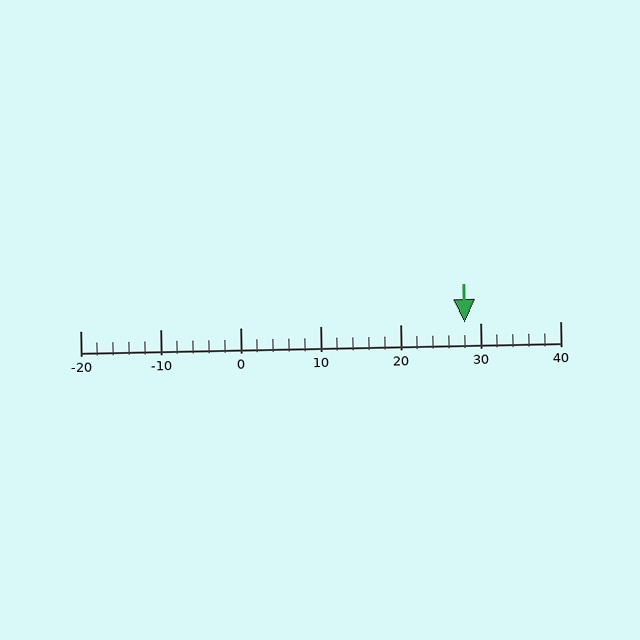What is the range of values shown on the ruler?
The ruler shows values from -20 to 40.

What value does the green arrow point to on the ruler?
The green arrow points to approximately 28.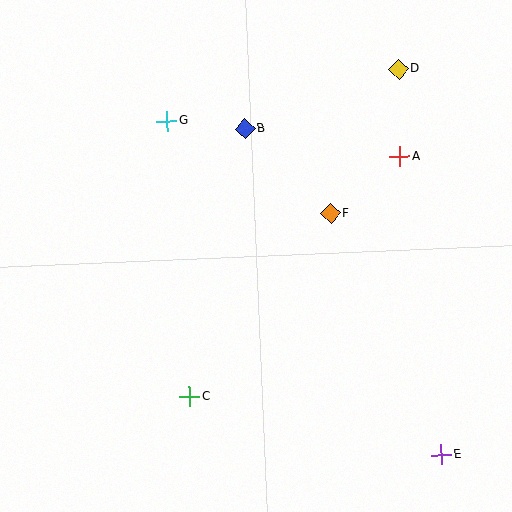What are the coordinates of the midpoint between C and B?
The midpoint between C and B is at (217, 263).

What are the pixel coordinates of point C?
Point C is at (189, 397).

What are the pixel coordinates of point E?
Point E is at (441, 455).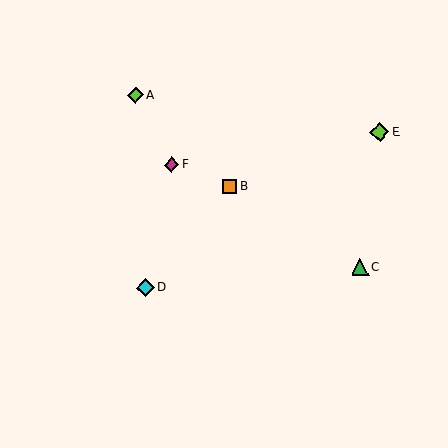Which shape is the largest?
The lime diamond (labeled E) is the largest.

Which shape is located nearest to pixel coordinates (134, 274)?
The cyan diamond (labeled D) at (145, 288) is nearest to that location.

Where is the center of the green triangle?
The center of the green triangle is at (360, 267).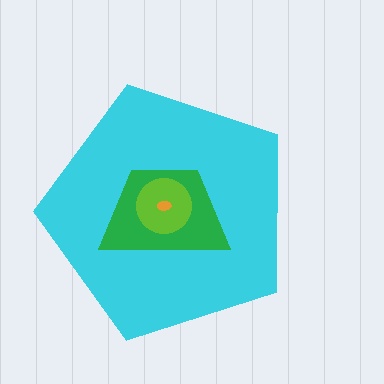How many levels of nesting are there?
4.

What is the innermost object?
The orange ellipse.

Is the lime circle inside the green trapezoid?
Yes.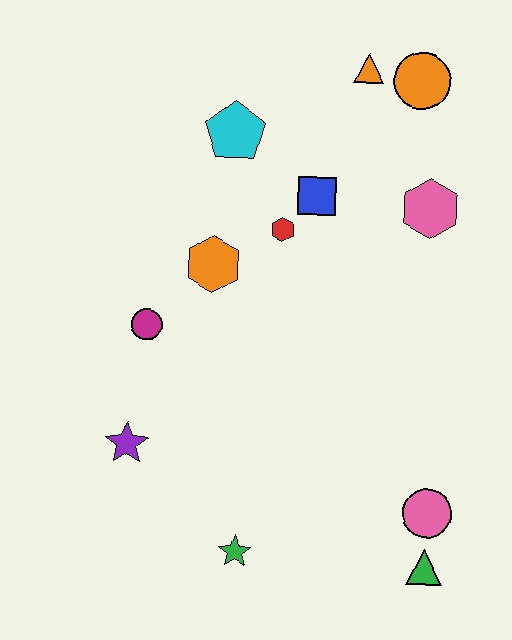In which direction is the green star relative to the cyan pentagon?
The green star is below the cyan pentagon.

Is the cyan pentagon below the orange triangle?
Yes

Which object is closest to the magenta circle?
The orange hexagon is closest to the magenta circle.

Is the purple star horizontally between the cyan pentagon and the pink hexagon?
No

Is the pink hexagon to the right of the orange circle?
Yes